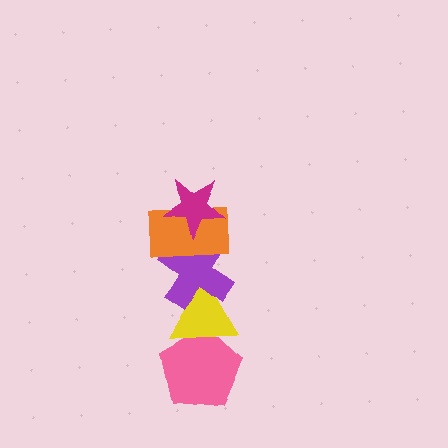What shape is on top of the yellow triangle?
The purple cross is on top of the yellow triangle.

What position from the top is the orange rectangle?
The orange rectangle is 2nd from the top.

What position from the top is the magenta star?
The magenta star is 1st from the top.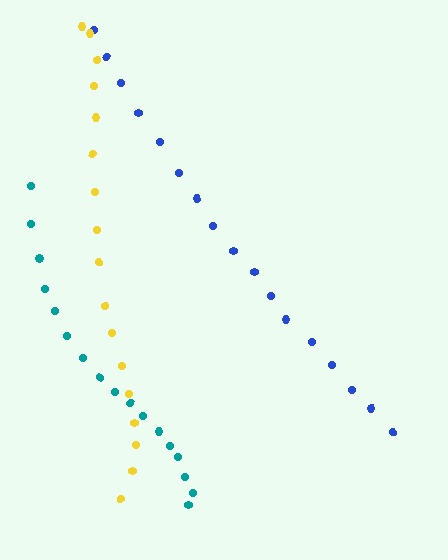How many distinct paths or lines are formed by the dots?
There are 3 distinct paths.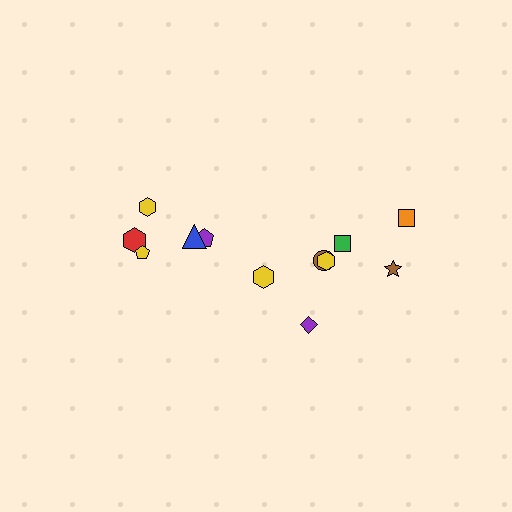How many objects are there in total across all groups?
There are 12 objects.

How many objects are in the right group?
There are 7 objects.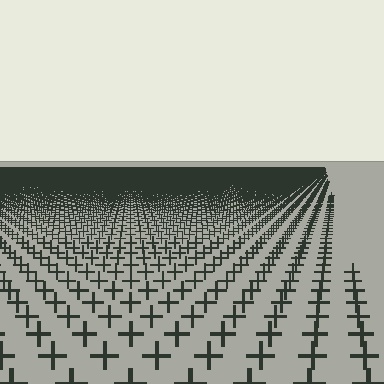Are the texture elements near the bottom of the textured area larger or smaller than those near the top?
Larger. Near the bottom, elements are closer to the viewer and appear at a bigger on-screen size.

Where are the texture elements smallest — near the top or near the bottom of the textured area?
Near the top.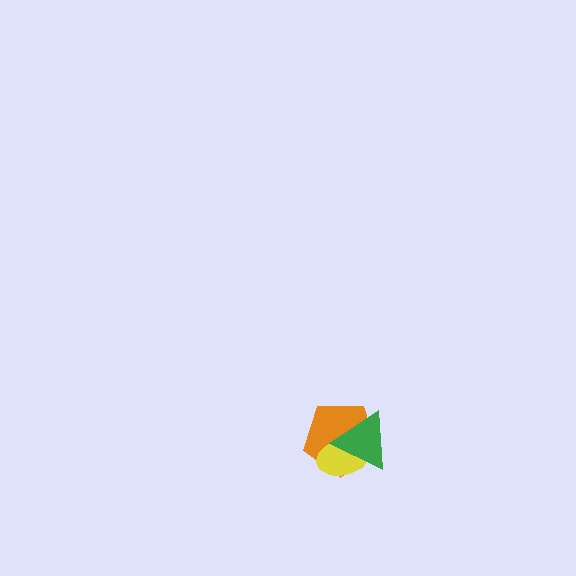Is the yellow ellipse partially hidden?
Yes, it is partially covered by another shape.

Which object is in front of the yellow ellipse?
The green triangle is in front of the yellow ellipse.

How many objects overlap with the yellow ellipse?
2 objects overlap with the yellow ellipse.